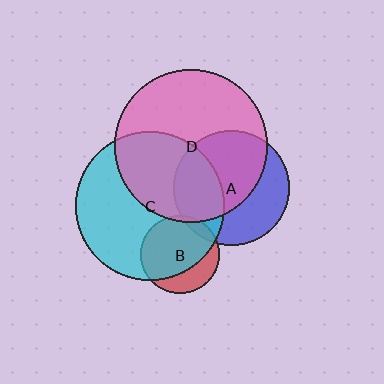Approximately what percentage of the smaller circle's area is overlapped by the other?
Approximately 5%.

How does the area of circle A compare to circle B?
Approximately 2.2 times.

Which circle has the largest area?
Circle D (pink).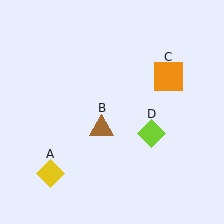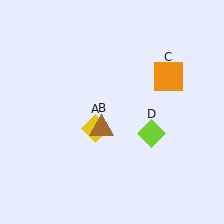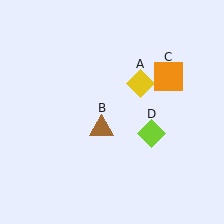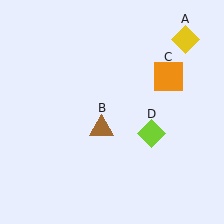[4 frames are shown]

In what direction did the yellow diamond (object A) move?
The yellow diamond (object A) moved up and to the right.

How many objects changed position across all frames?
1 object changed position: yellow diamond (object A).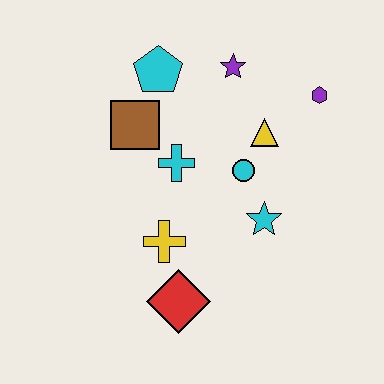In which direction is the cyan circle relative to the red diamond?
The cyan circle is above the red diamond.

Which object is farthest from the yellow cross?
The purple hexagon is farthest from the yellow cross.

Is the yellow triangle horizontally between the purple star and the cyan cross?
No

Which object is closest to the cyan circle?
The yellow triangle is closest to the cyan circle.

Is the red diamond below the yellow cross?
Yes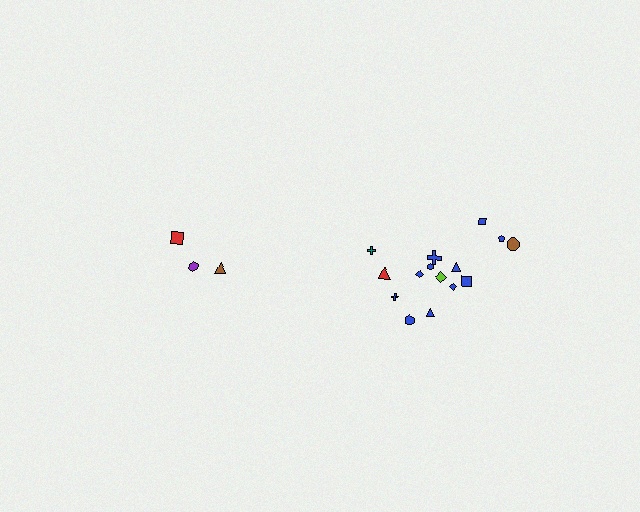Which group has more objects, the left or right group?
The right group.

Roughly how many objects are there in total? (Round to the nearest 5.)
Roughly 20 objects in total.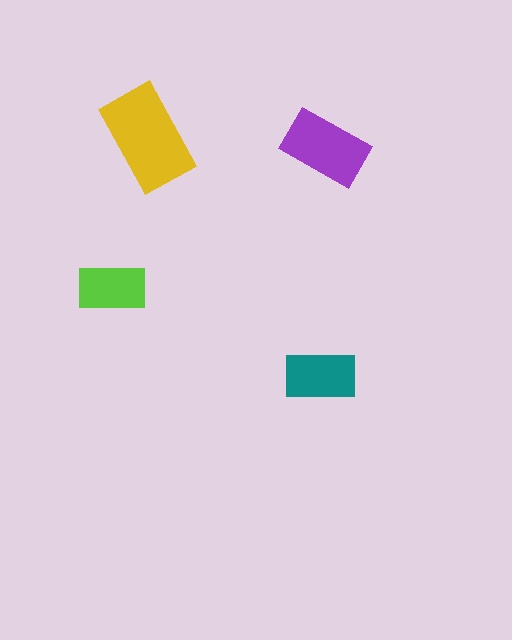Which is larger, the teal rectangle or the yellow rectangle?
The yellow one.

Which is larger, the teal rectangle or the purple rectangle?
The purple one.